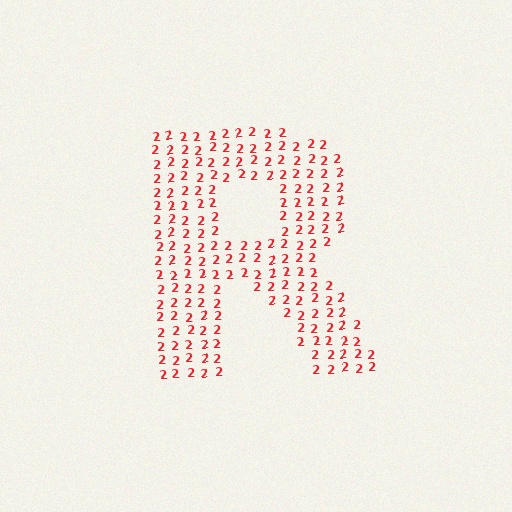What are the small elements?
The small elements are digit 2's.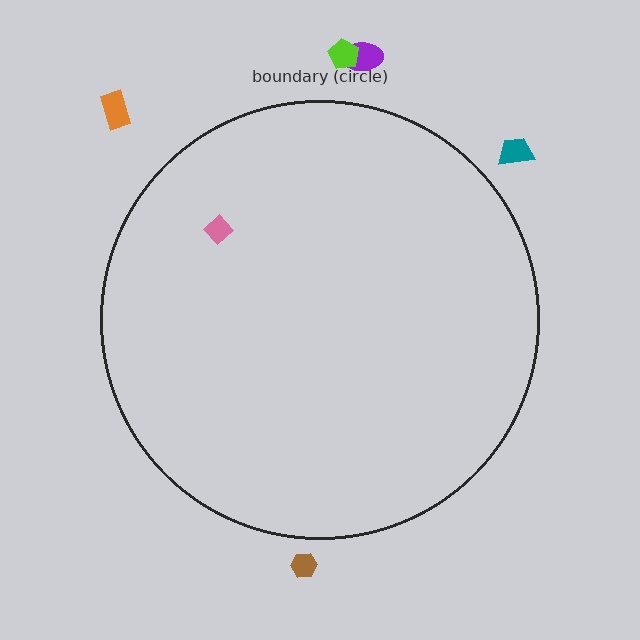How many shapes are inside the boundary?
1 inside, 5 outside.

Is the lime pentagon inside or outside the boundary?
Outside.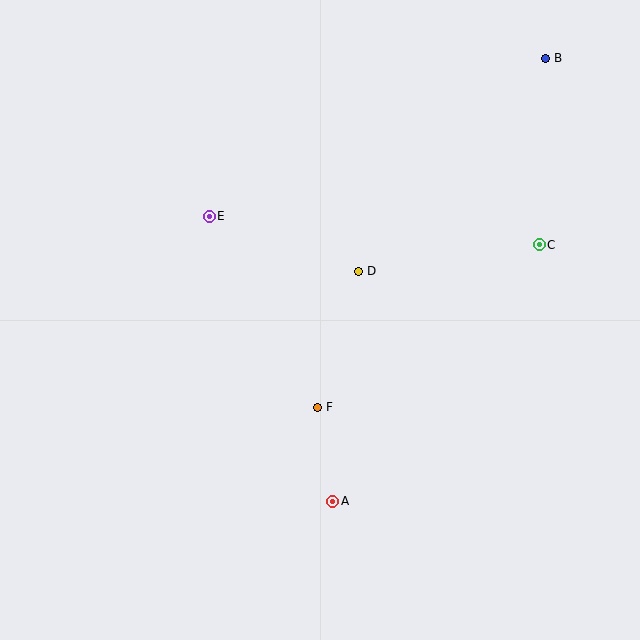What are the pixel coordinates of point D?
Point D is at (359, 271).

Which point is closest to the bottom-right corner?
Point A is closest to the bottom-right corner.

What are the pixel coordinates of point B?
Point B is at (546, 58).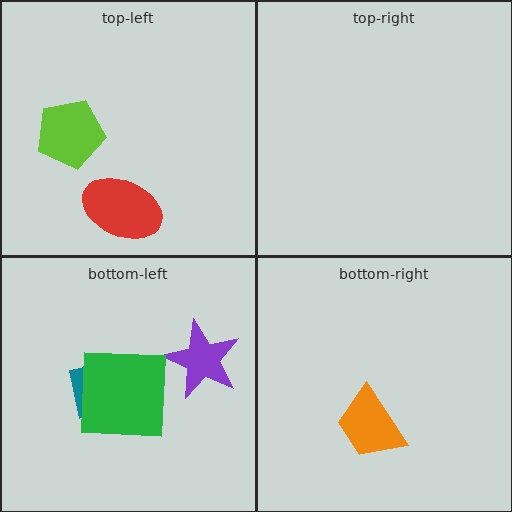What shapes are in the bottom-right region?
The orange trapezoid.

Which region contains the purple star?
The bottom-left region.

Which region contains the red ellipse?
The top-left region.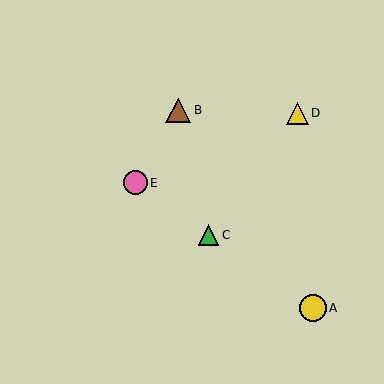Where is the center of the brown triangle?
The center of the brown triangle is at (178, 110).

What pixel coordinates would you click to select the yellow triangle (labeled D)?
Click at (297, 113) to select the yellow triangle D.